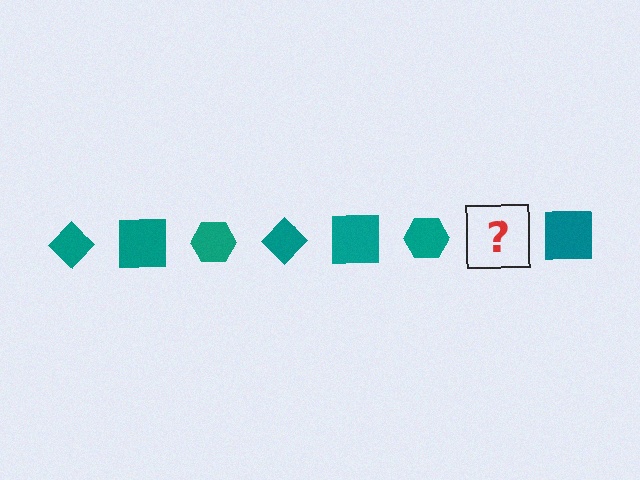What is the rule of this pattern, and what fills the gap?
The rule is that the pattern cycles through diamond, square, hexagon shapes in teal. The gap should be filled with a teal diamond.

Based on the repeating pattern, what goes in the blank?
The blank should be a teal diamond.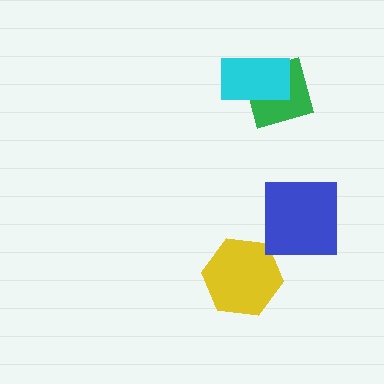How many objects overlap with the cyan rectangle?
1 object overlaps with the cyan rectangle.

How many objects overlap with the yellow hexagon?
0 objects overlap with the yellow hexagon.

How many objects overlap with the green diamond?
1 object overlaps with the green diamond.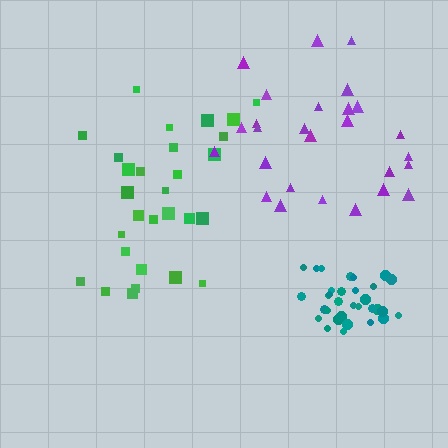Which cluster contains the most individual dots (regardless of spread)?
Teal (32).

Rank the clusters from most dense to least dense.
teal, green, purple.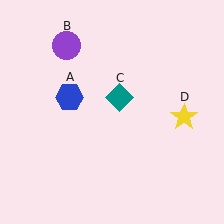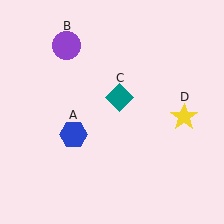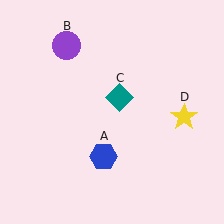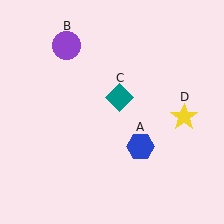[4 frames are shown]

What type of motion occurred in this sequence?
The blue hexagon (object A) rotated counterclockwise around the center of the scene.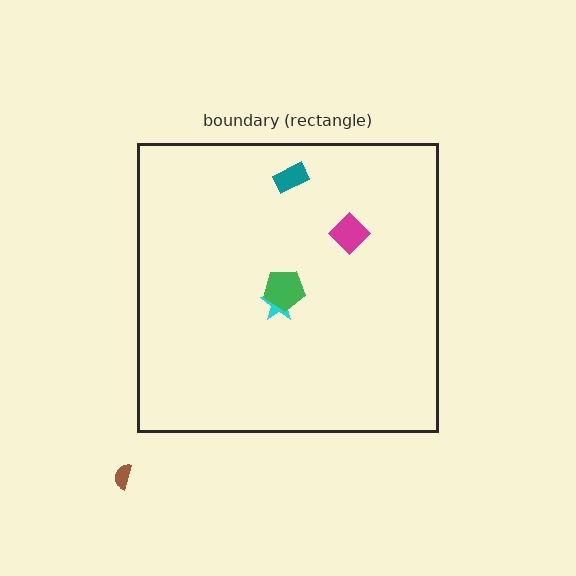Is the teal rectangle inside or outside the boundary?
Inside.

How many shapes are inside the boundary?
4 inside, 1 outside.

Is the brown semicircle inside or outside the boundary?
Outside.